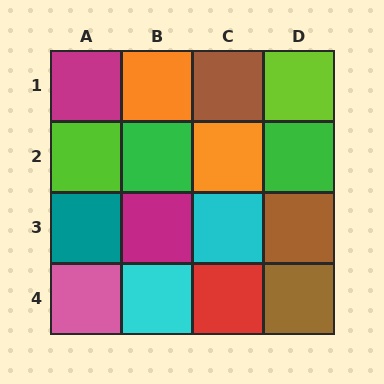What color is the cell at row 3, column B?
Magenta.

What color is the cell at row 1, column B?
Orange.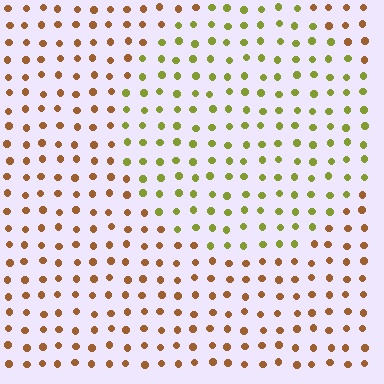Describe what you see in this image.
The image is filled with small brown elements in a uniform arrangement. A circle-shaped region is visible where the elements are tinted to a slightly different hue, forming a subtle color boundary.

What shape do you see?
I see a circle.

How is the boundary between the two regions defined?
The boundary is defined purely by a slight shift in hue (about 49 degrees). Spacing, size, and orientation are identical on both sides.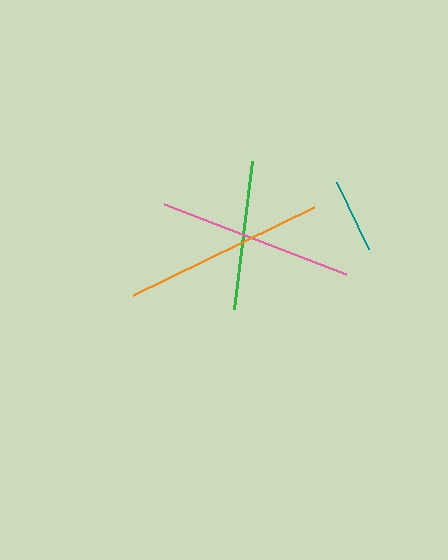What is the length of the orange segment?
The orange segment is approximately 201 pixels long.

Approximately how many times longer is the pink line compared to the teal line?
The pink line is approximately 2.6 times the length of the teal line.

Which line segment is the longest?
The orange line is the longest at approximately 201 pixels.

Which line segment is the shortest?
The teal line is the shortest at approximately 75 pixels.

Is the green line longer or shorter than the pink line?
The pink line is longer than the green line.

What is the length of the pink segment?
The pink segment is approximately 195 pixels long.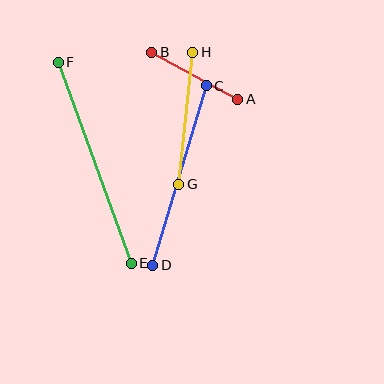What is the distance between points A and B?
The distance is approximately 98 pixels.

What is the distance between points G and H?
The distance is approximately 133 pixels.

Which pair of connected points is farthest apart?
Points E and F are farthest apart.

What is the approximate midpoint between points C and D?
The midpoint is at approximately (180, 176) pixels.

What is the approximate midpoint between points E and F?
The midpoint is at approximately (95, 163) pixels.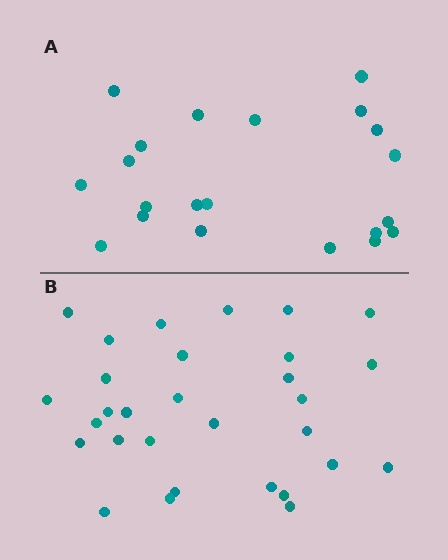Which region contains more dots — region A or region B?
Region B (the bottom region) has more dots.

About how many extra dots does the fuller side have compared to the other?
Region B has roughly 8 or so more dots than region A.